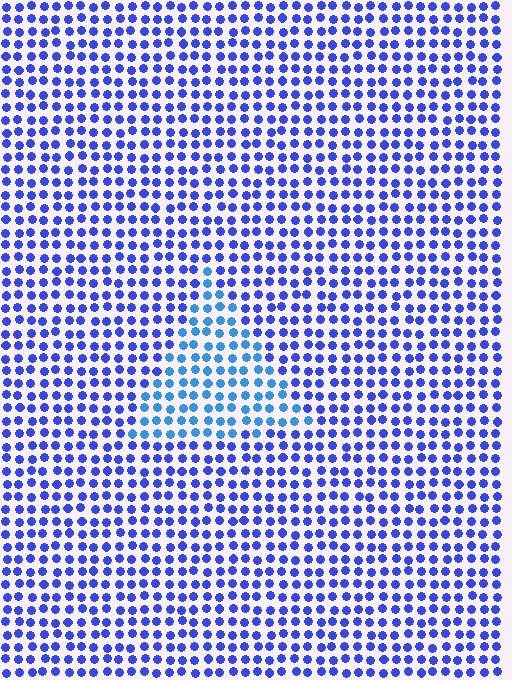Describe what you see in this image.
The image is filled with small blue elements in a uniform arrangement. A triangle-shaped region is visible where the elements are tinted to a slightly different hue, forming a subtle color boundary.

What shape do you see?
I see a triangle.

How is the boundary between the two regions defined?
The boundary is defined purely by a slight shift in hue (about 28 degrees). Spacing, size, and orientation are identical on both sides.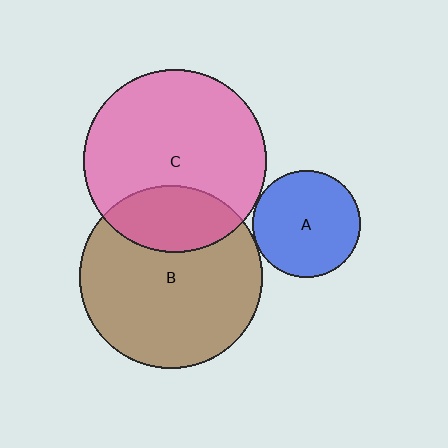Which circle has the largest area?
Circle C (pink).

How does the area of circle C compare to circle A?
Approximately 2.9 times.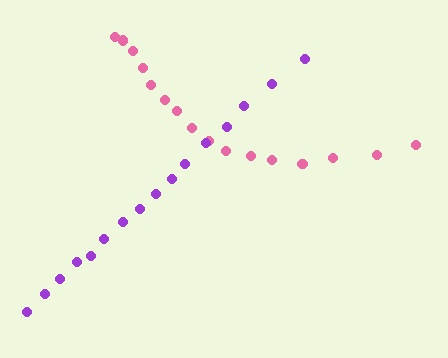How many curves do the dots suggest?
There are 2 distinct paths.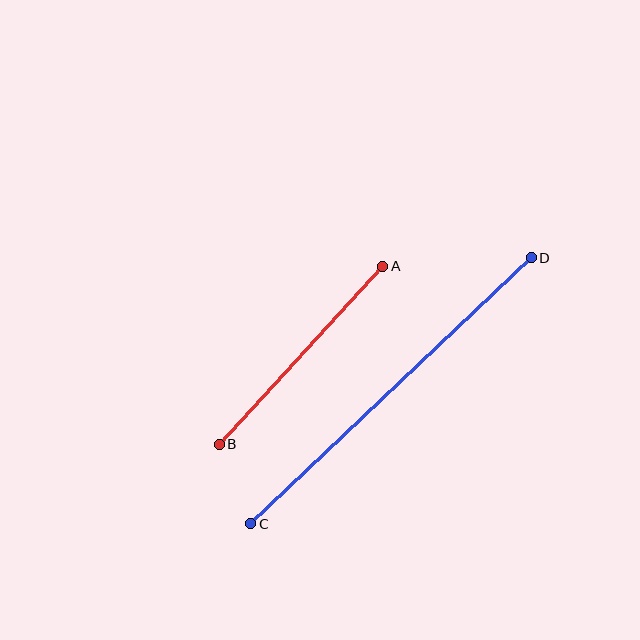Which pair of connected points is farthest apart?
Points C and D are farthest apart.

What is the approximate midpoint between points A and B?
The midpoint is at approximately (301, 355) pixels.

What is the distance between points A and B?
The distance is approximately 242 pixels.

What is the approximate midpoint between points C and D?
The midpoint is at approximately (391, 391) pixels.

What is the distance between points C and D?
The distance is approximately 387 pixels.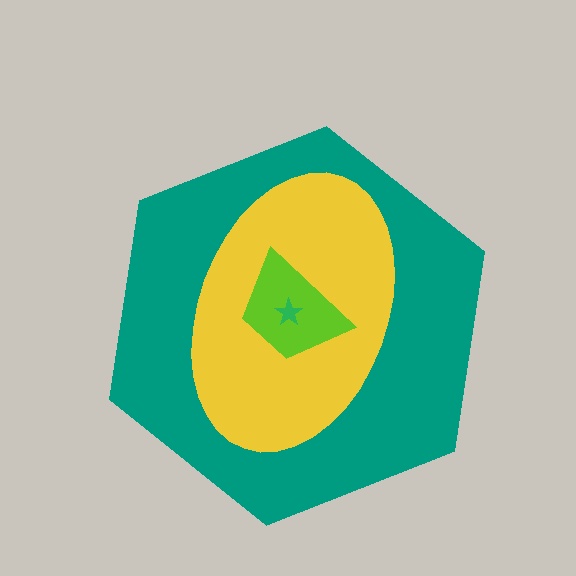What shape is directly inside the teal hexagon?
The yellow ellipse.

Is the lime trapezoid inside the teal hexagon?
Yes.